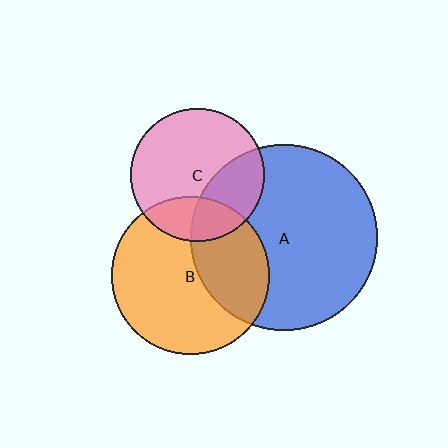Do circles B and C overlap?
Yes.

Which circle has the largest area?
Circle A (blue).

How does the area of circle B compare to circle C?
Approximately 1.4 times.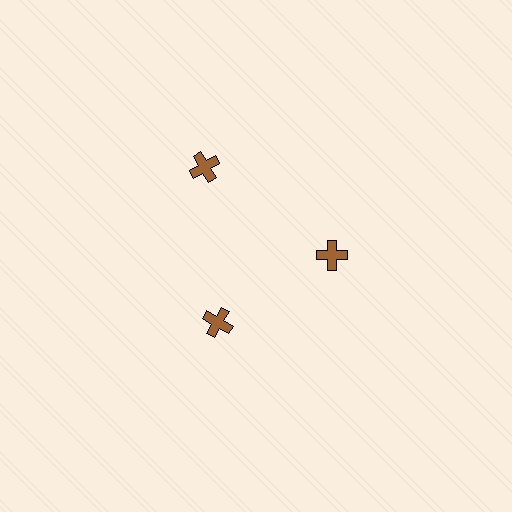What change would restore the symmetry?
The symmetry would be restored by moving it inward, back onto the ring so that all 3 crosses sit at equal angles and equal distance from the center.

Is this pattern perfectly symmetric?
No. The 3 brown crosses are arranged in a ring, but one element near the 11 o'clock position is pushed outward from the center, breaking the 3-fold rotational symmetry.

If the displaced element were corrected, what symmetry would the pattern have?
It would have 3-fold rotational symmetry — the pattern would map onto itself every 120 degrees.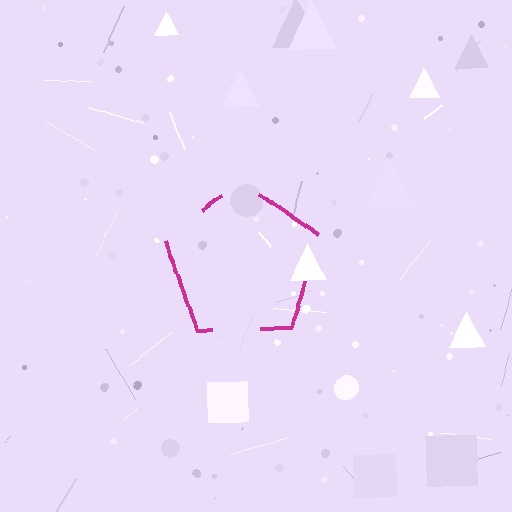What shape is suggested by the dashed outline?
The dashed outline suggests a pentagon.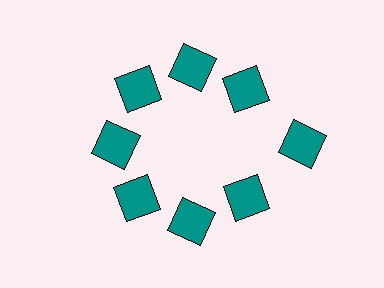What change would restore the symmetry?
The symmetry would be restored by moving it inward, back onto the ring so that all 8 squares sit at equal angles and equal distance from the center.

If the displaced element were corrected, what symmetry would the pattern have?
It would have 8-fold rotational symmetry — the pattern would map onto itself every 45 degrees.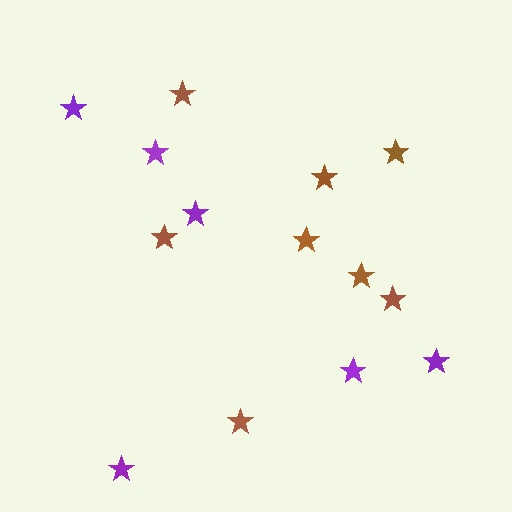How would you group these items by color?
There are 2 groups: one group of brown stars (8) and one group of purple stars (6).